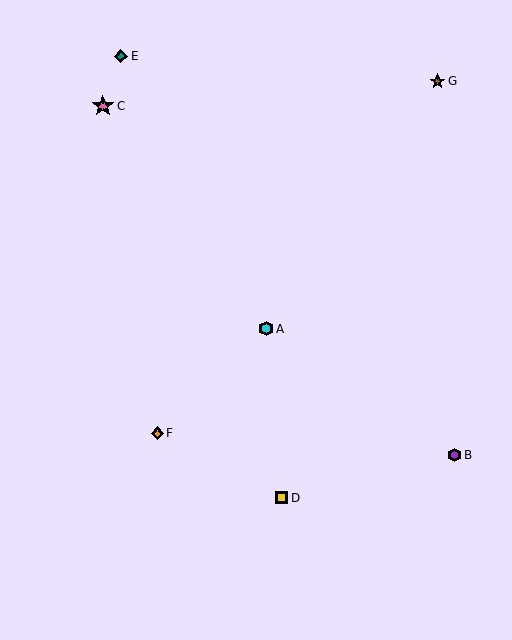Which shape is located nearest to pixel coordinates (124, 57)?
The teal diamond (labeled E) at (121, 56) is nearest to that location.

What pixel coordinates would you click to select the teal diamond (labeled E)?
Click at (121, 56) to select the teal diamond E.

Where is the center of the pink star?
The center of the pink star is at (103, 106).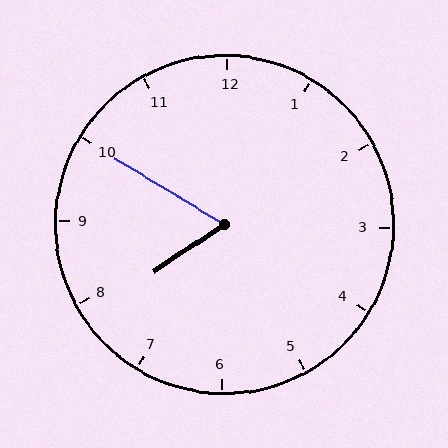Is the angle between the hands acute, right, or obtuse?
It is acute.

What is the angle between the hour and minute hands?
Approximately 65 degrees.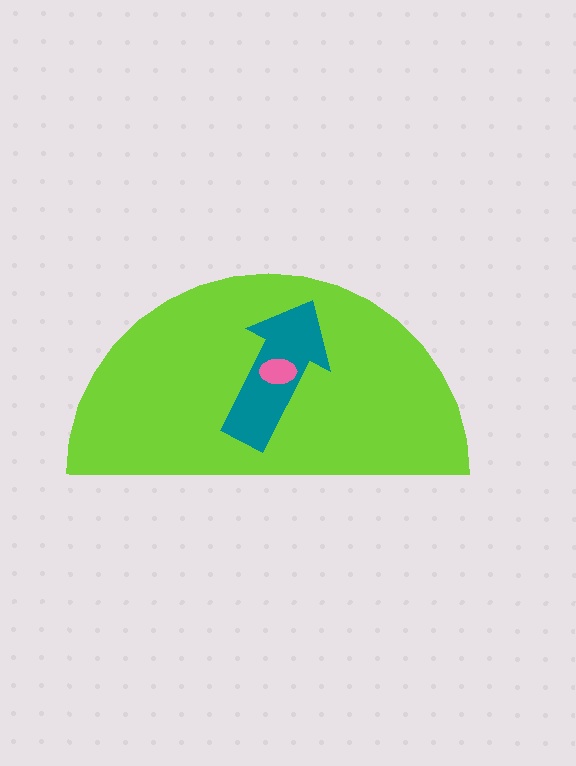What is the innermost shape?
The pink ellipse.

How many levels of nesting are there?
3.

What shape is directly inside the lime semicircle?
The teal arrow.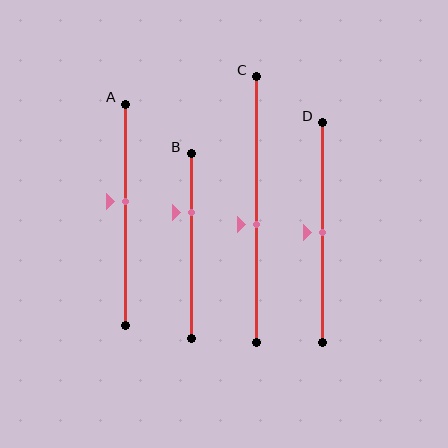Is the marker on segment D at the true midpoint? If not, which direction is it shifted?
Yes, the marker on segment D is at the true midpoint.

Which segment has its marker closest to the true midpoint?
Segment D has its marker closest to the true midpoint.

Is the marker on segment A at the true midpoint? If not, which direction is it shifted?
No, the marker on segment A is shifted upward by about 6% of the segment length.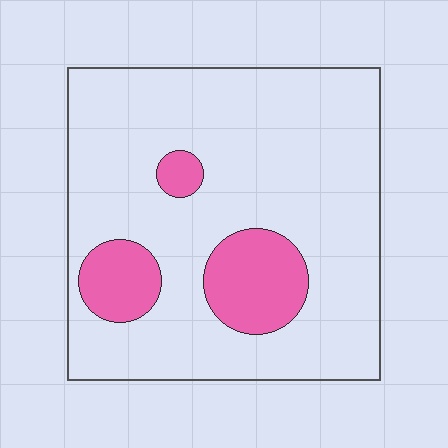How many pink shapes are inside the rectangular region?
3.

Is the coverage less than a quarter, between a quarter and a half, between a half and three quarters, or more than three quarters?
Less than a quarter.